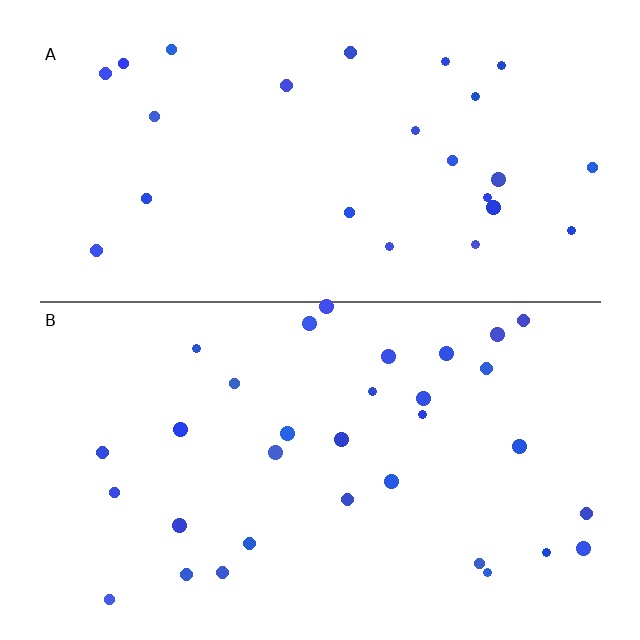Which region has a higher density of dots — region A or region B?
B (the bottom).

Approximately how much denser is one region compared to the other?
Approximately 1.3× — region B over region A.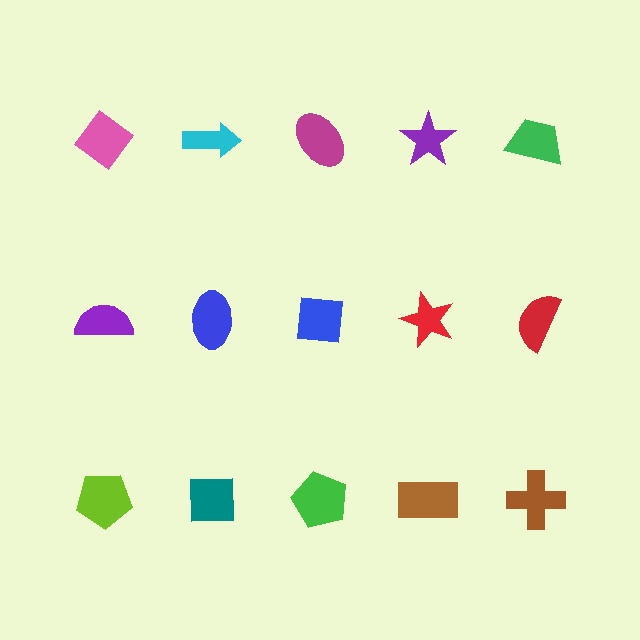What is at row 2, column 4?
A red star.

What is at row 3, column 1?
A lime pentagon.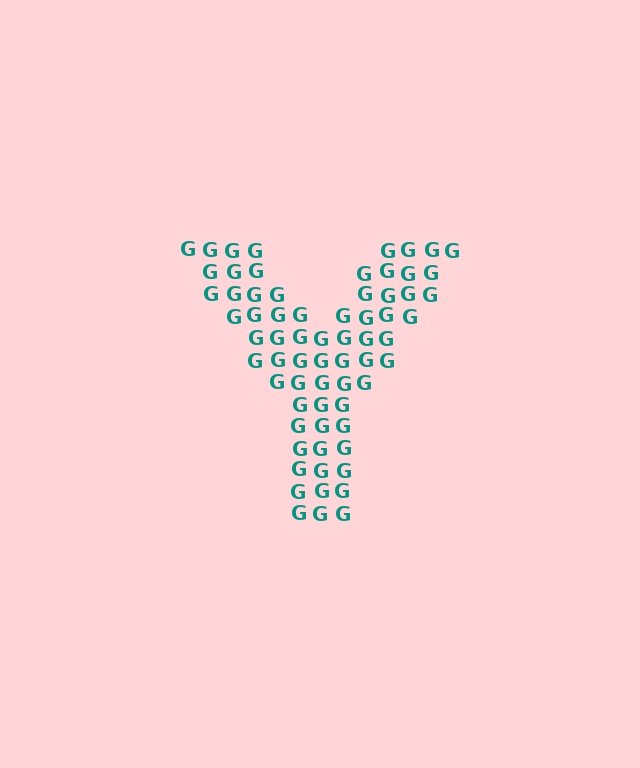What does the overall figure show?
The overall figure shows the letter Y.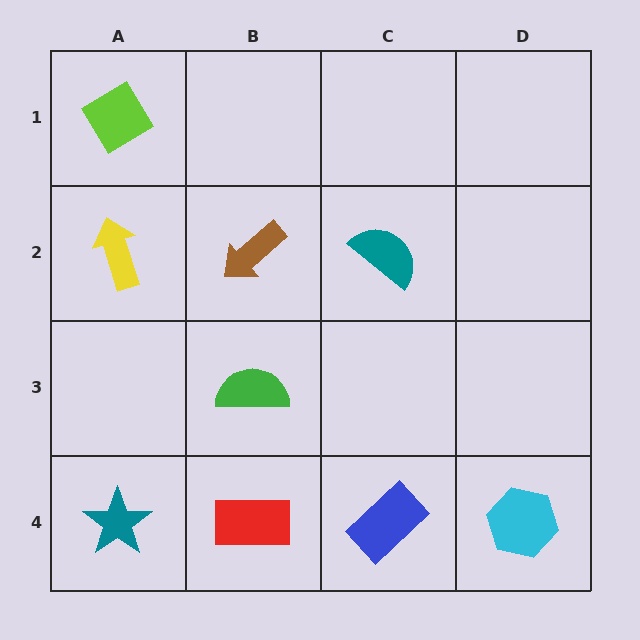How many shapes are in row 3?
1 shape.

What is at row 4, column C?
A blue rectangle.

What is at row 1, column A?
A lime diamond.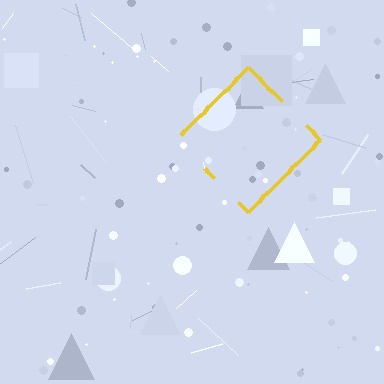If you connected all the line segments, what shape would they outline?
They would outline a diamond.